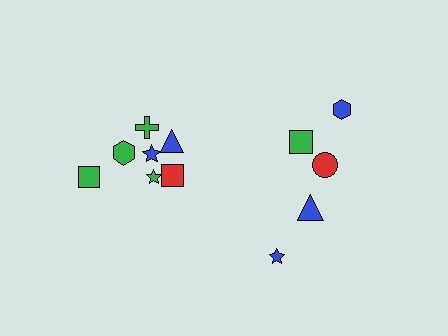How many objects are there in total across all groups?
There are 12 objects.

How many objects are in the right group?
There are 5 objects.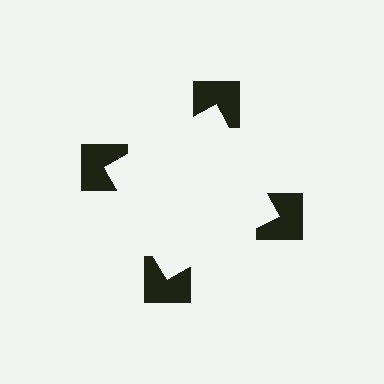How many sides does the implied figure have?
4 sides.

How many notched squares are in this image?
There are 4 — one at each vertex of the illusory square.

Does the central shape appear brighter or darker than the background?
It typically appears slightly brighter than the background, even though no actual brightness change is drawn.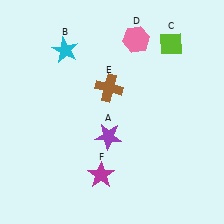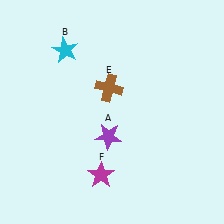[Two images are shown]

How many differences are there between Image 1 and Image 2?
There are 2 differences between the two images.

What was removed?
The pink hexagon (D), the lime diamond (C) were removed in Image 2.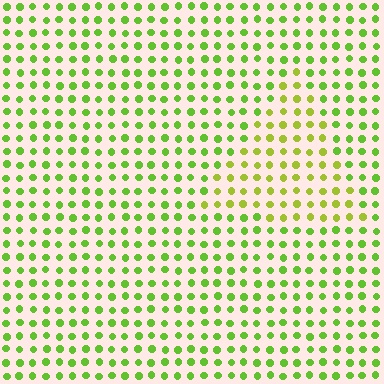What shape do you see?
I see a triangle.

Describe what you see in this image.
The image is filled with small lime elements in a uniform arrangement. A triangle-shaped region is visible where the elements are tinted to a slightly different hue, forming a subtle color boundary.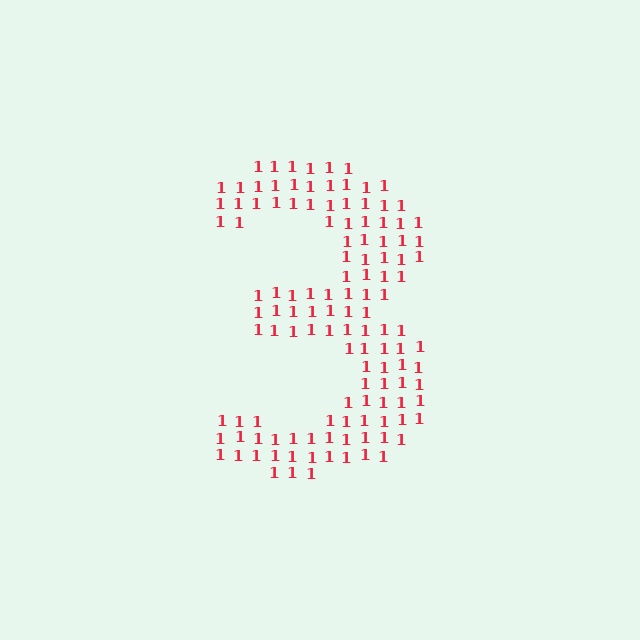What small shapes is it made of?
It is made of small digit 1's.